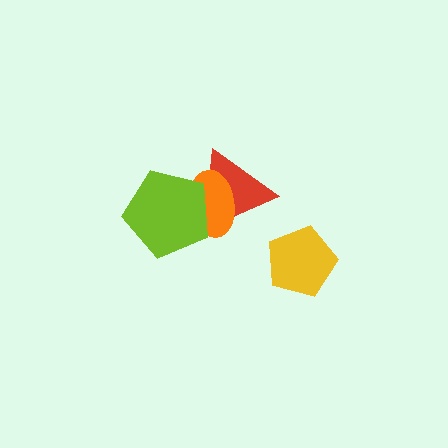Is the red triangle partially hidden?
Yes, it is partially covered by another shape.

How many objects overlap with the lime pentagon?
2 objects overlap with the lime pentagon.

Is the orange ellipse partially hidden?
Yes, it is partially covered by another shape.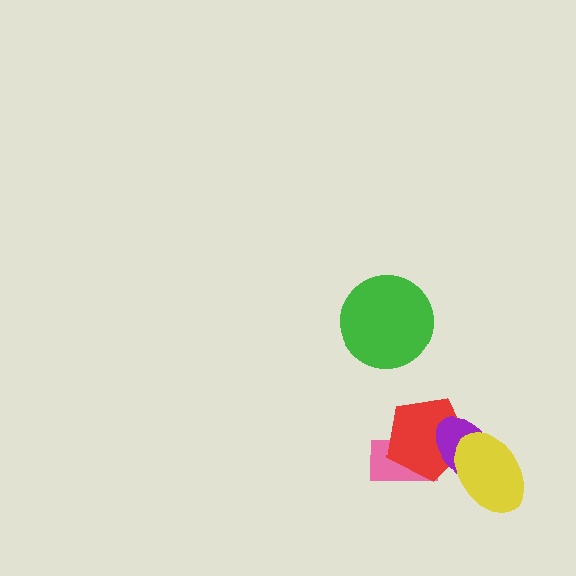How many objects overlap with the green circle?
0 objects overlap with the green circle.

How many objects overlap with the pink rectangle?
2 objects overlap with the pink rectangle.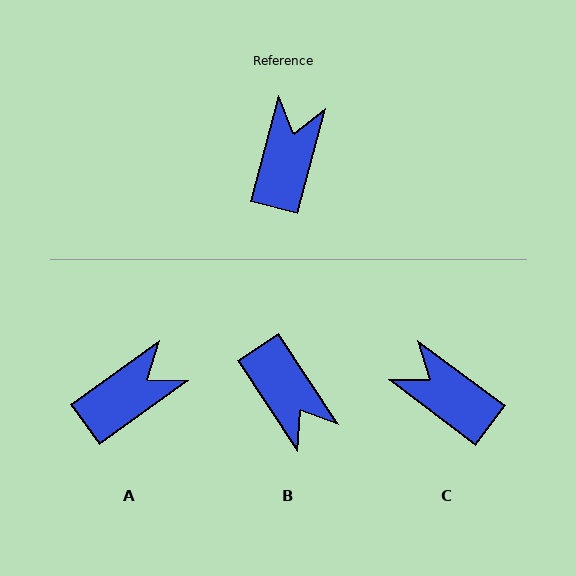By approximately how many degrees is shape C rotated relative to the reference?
Approximately 68 degrees counter-clockwise.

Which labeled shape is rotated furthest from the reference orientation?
B, about 132 degrees away.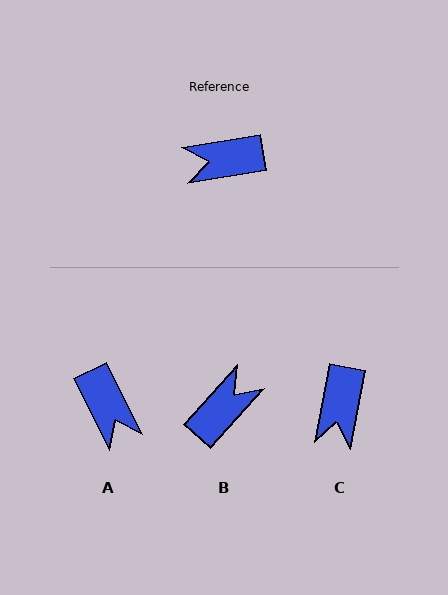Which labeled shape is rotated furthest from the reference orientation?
B, about 141 degrees away.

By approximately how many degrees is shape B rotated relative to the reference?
Approximately 141 degrees clockwise.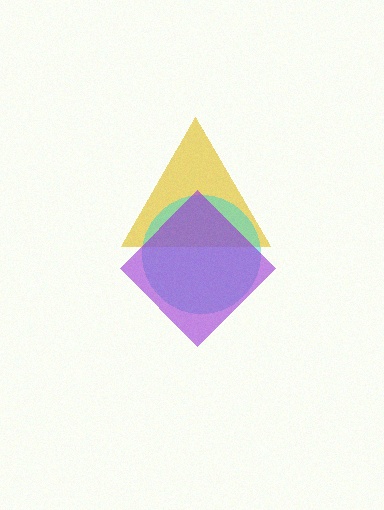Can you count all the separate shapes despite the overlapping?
Yes, there are 3 separate shapes.